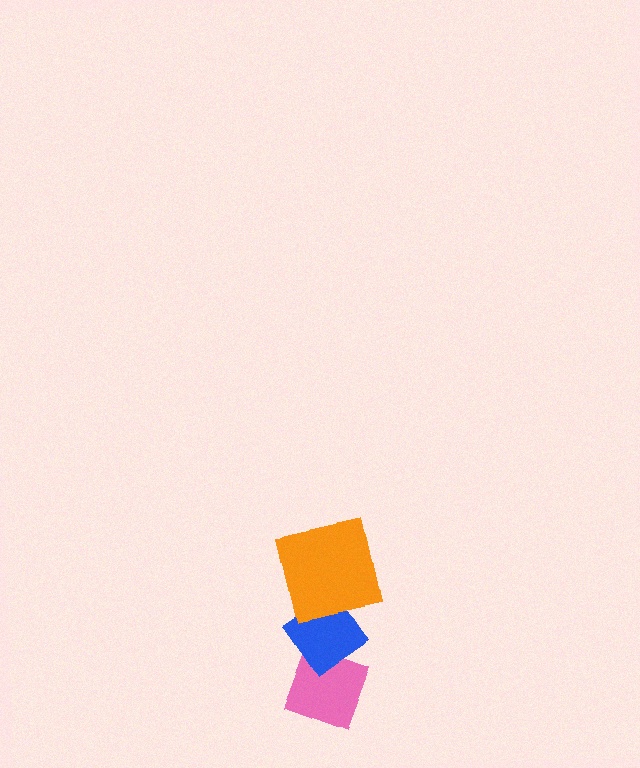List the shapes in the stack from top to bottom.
From top to bottom: the orange square, the blue diamond, the pink diamond.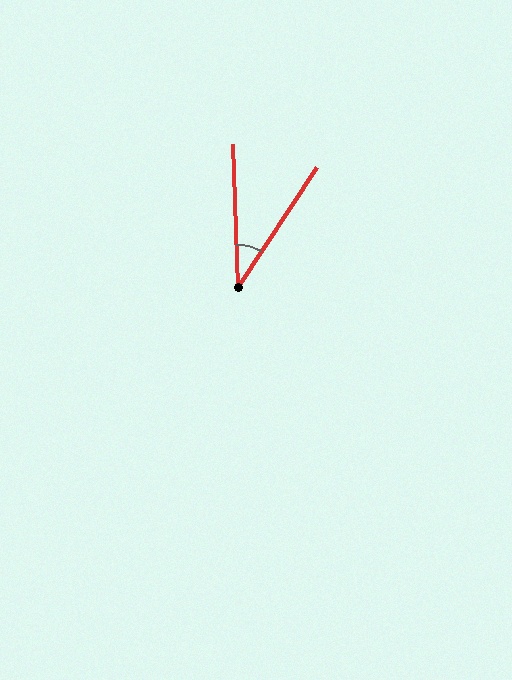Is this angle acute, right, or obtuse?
It is acute.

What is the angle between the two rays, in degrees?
Approximately 35 degrees.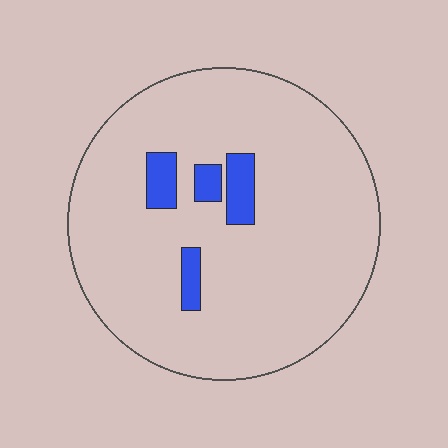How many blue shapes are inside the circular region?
4.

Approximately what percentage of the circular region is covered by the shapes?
Approximately 10%.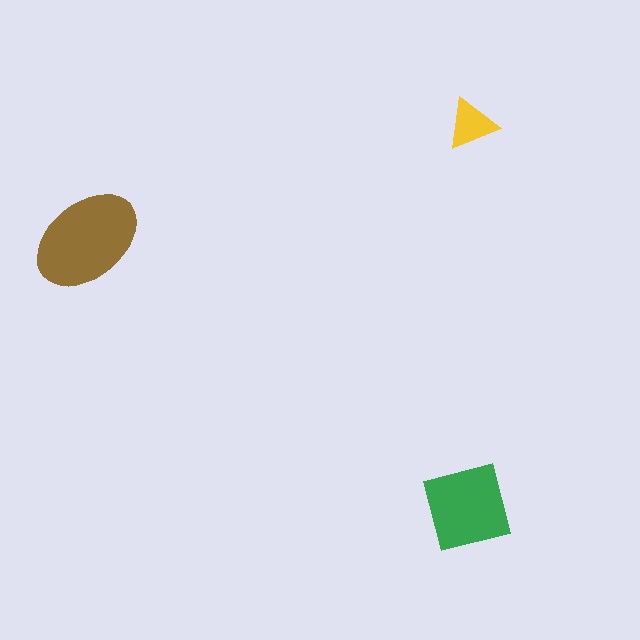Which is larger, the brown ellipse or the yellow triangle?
The brown ellipse.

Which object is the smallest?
The yellow triangle.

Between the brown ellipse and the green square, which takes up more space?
The brown ellipse.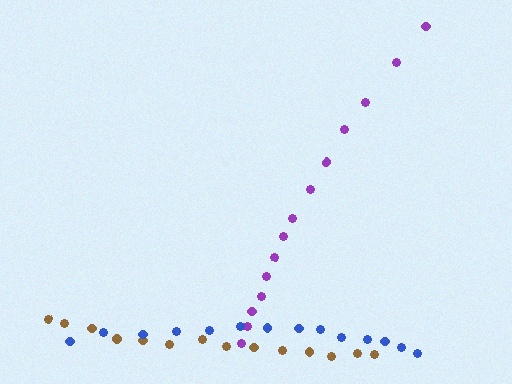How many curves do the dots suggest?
There are 3 distinct paths.